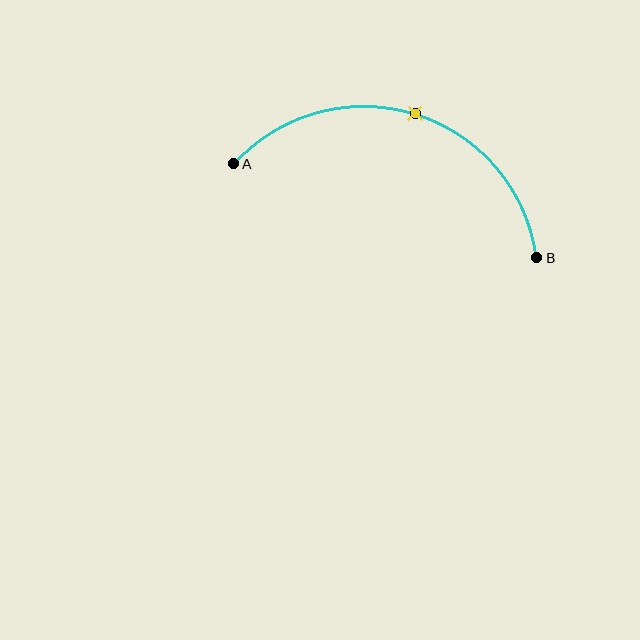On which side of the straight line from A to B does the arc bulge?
The arc bulges above the straight line connecting A and B.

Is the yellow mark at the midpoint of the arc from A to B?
Yes. The yellow mark lies on the arc at equal arc-length from both A and B — it is the arc midpoint.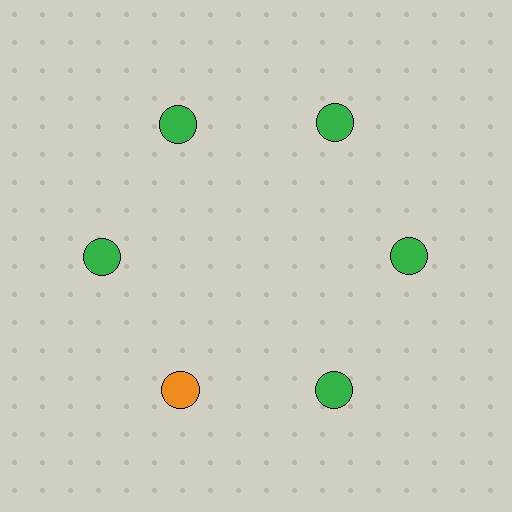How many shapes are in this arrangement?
There are 6 shapes arranged in a ring pattern.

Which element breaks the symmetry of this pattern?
The orange circle at roughly the 7 o'clock position breaks the symmetry. All other shapes are green circles.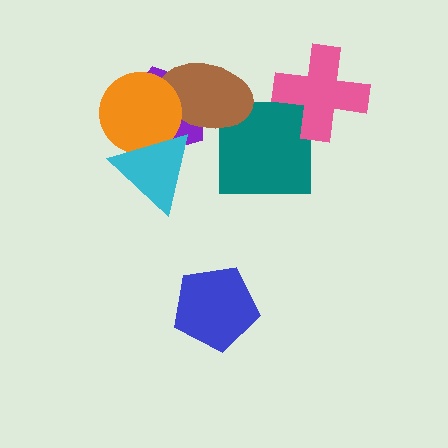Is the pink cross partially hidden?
No, no other shape covers it.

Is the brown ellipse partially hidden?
Yes, it is partially covered by another shape.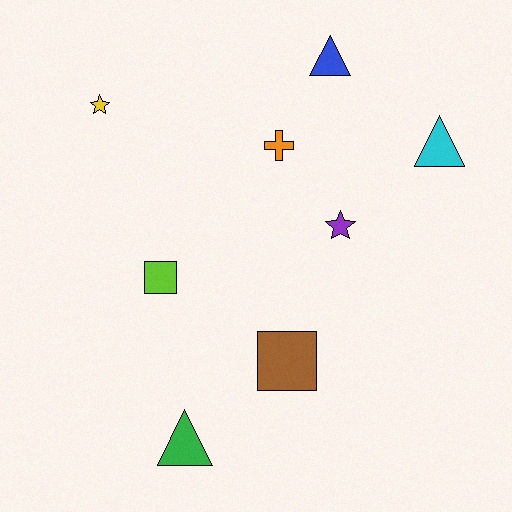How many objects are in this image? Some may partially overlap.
There are 8 objects.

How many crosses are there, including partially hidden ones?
There is 1 cross.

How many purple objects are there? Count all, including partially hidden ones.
There is 1 purple object.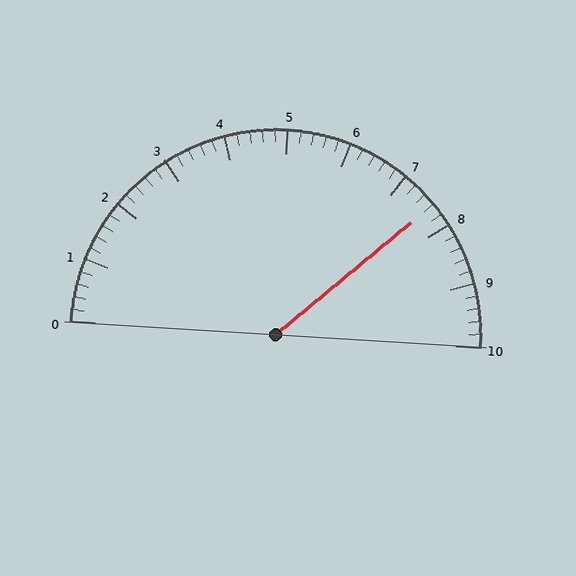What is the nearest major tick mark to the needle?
The nearest major tick mark is 8.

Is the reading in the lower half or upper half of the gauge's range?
The reading is in the upper half of the range (0 to 10).